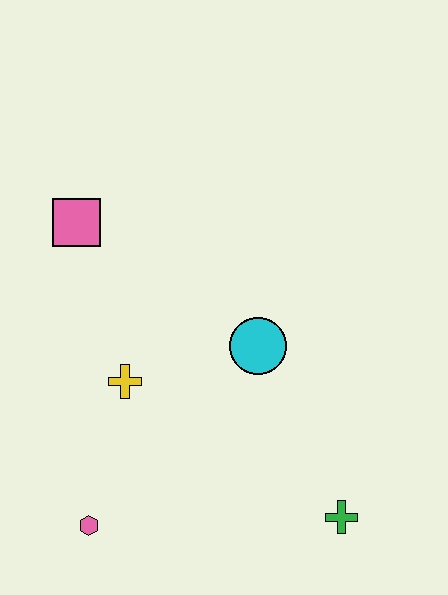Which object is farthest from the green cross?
The pink square is farthest from the green cross.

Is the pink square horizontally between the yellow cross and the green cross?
No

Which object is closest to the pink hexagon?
The yellow cross is closest to the pink hexagon.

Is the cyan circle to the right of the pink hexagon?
Yes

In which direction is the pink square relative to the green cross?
The pink square is above the green cross.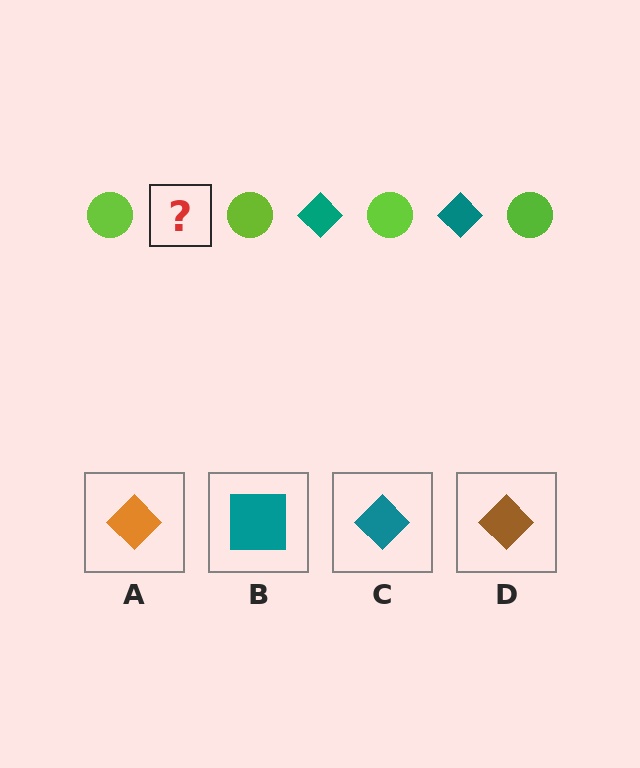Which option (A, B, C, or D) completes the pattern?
C.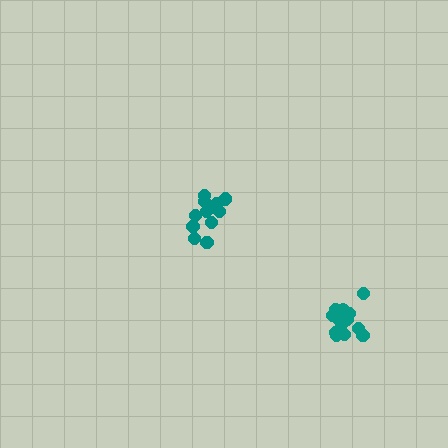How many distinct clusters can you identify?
There are 2 distinct clusters.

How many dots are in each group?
Group 1: 12 dots, Group 2: 15 dots (27 total).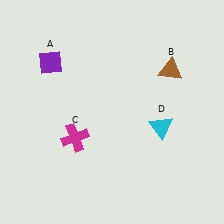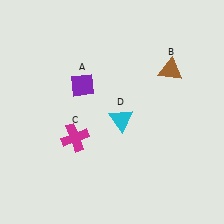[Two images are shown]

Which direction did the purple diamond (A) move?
The purple diamond (A) moved right.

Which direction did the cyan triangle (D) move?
The cyan triangle (D) moved left.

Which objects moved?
The objects that moved are: the purple diamond (A), the cyan triangle (D).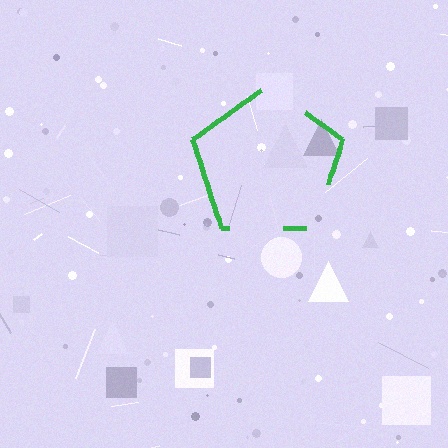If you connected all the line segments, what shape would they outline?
They would outline a pentagon.